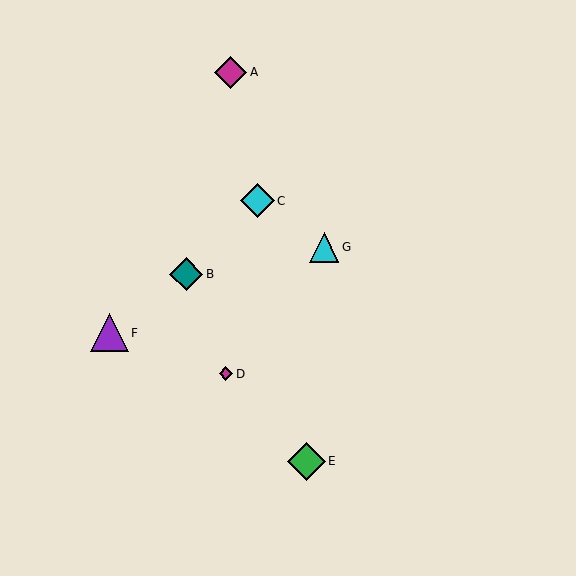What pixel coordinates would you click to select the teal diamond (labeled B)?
Click at (186, 274) to select the teal diamond B.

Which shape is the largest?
The green diamond (labeled E) is the largest.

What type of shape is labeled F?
Shape F is a purple triangle.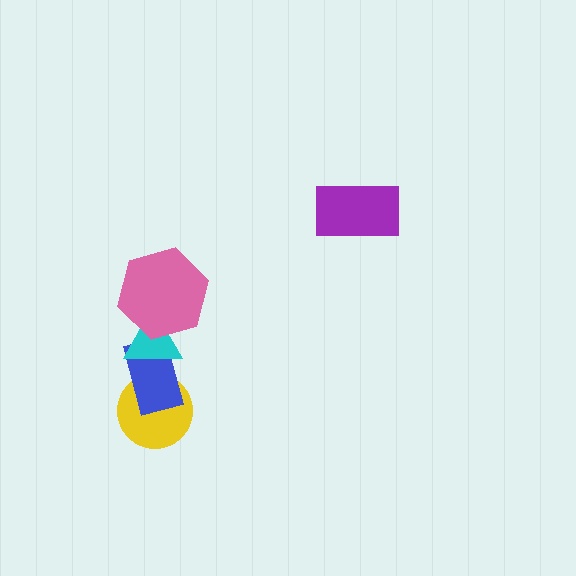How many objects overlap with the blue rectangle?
2 objects overlap with the blue rectangle.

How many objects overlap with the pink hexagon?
1 object overlaps with the pink hexagon.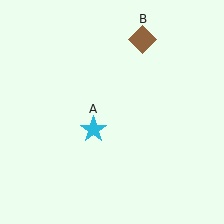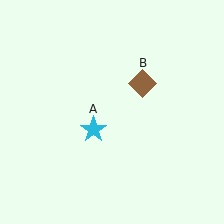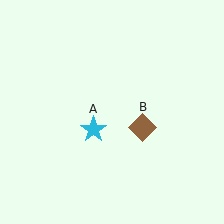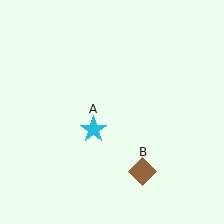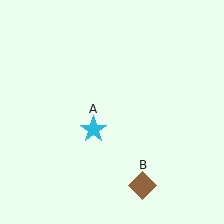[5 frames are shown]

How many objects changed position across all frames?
1 object changed position: brown diamond (object B).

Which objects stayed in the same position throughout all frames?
Cyan star (object A) remained stationary.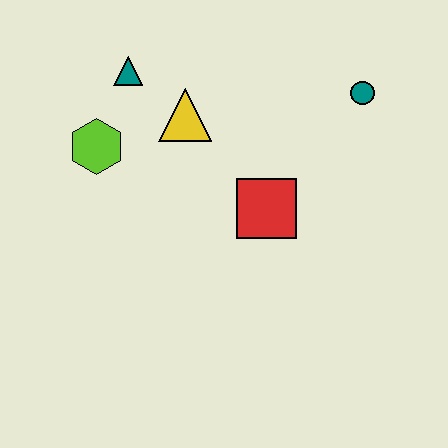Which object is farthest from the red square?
The teal triangle is farthest from the red square.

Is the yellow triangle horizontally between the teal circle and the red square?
No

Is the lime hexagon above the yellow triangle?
No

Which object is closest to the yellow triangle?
The teal triangle is closest to the yellow triangle.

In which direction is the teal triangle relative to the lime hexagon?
The teal triangle is above the lime hexagon.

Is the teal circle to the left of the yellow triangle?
No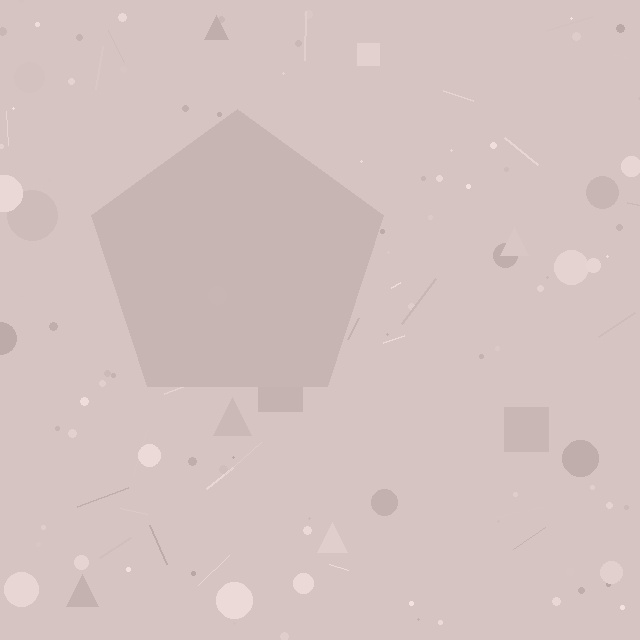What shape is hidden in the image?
A pentagon is hidden in the image.